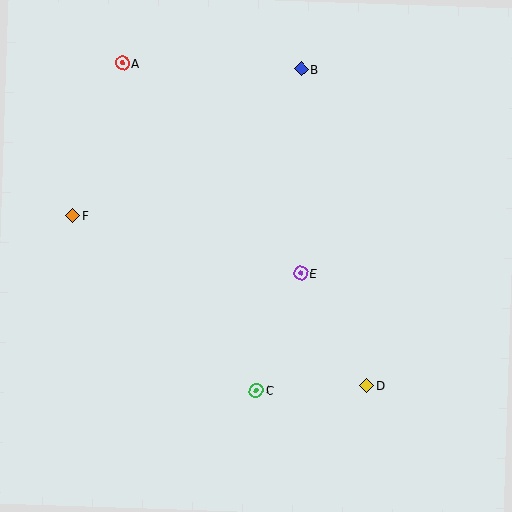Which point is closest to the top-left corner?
Point A is closest to the top-left corner.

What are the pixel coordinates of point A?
Point A is at (122, 63).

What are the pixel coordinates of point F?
Point F is at (73, 216).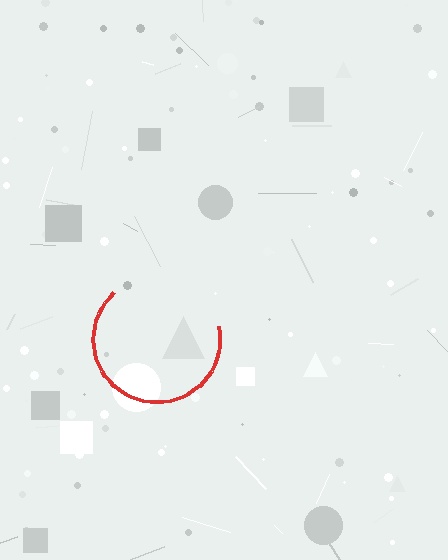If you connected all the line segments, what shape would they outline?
They would outline a circle.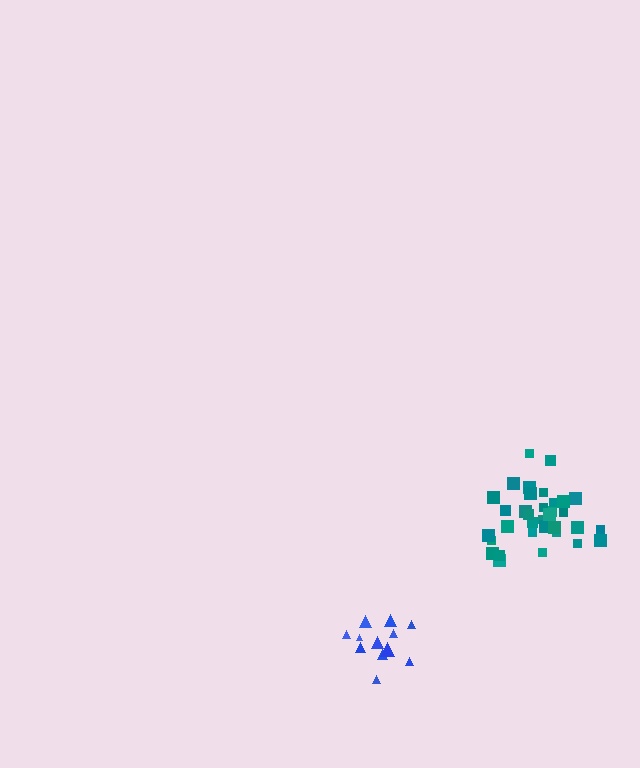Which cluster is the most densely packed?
Teal.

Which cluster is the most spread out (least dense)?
Blue.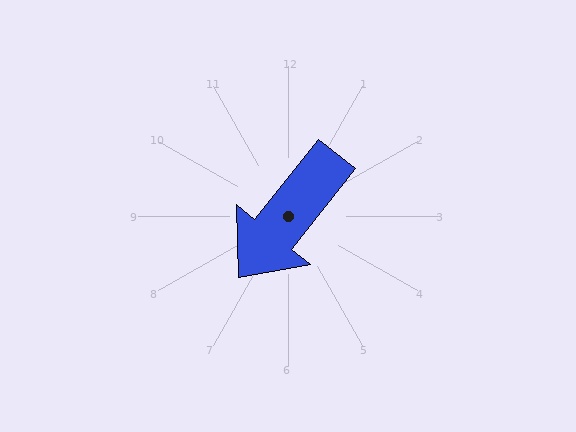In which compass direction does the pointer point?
Southwest.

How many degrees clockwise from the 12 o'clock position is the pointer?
Approximately 219 degrees.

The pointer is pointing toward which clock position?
Roughly 7 o'clock.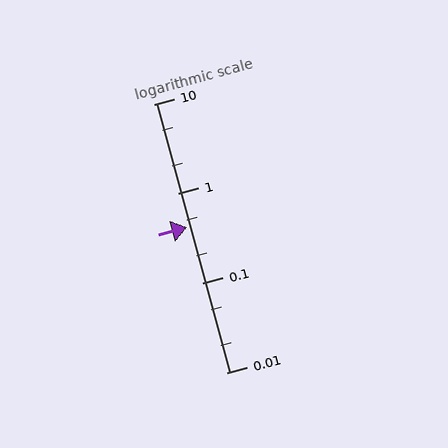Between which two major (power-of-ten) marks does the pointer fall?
The pointer is between 0.1 and 1.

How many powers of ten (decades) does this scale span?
The scale spans 3 decades, from 0.01 to 10.